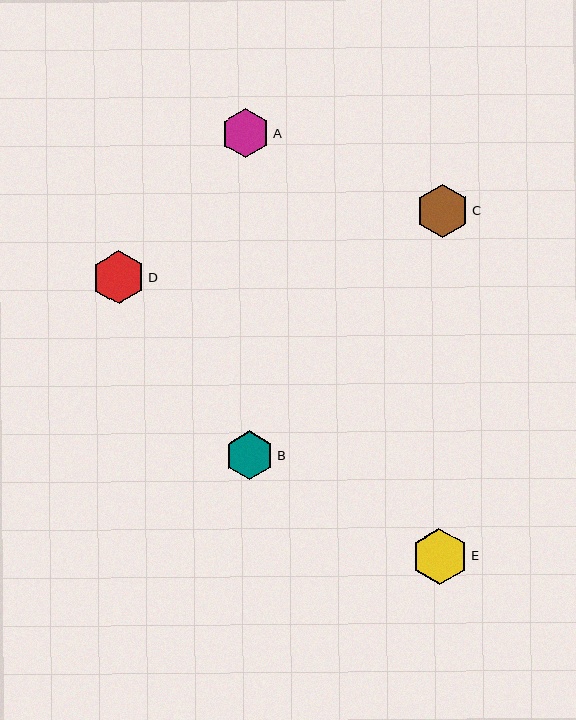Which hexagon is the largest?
Hexagon E is the largest with a size of approximately 57 pixels.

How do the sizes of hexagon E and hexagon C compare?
Hexagon E and hexagon C are approximately the same size.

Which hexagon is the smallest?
Hexagon B is the smallest with a size of approximately 49 pixels.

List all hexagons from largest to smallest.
From largest to smallest: E, D, C, A, B.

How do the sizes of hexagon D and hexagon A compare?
Hexagon D and hexagon A are approximately the same size.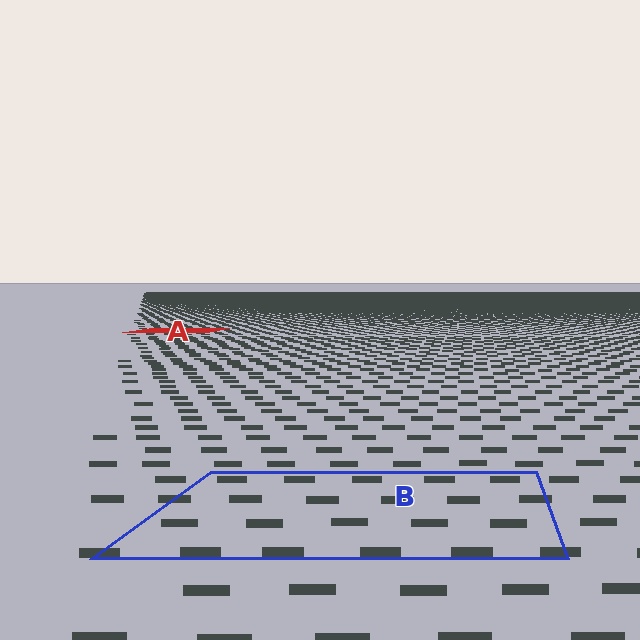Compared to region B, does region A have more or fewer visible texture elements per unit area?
Region A has more texture elements per unit area — they are packed more densely because it is farther away.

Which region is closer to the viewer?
Region B is closer. The texture elements there are larger and more spread out.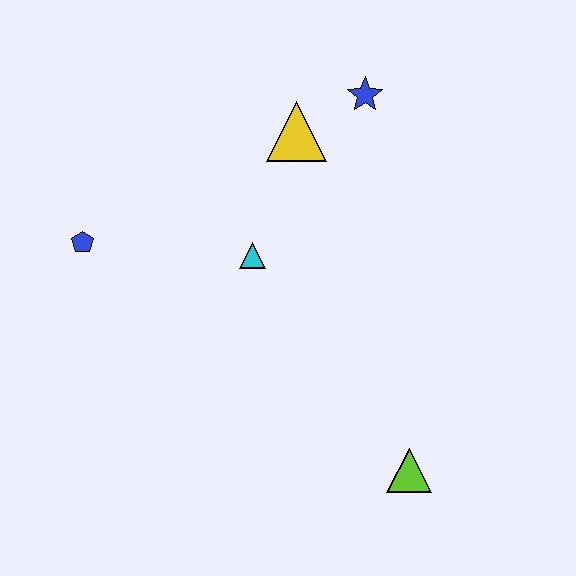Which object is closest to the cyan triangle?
The yellow triangle is closest to the cyan triangle.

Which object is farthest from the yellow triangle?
The lime triangle is farthest from the yellow triangle.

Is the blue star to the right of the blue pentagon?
Yes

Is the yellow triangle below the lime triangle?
No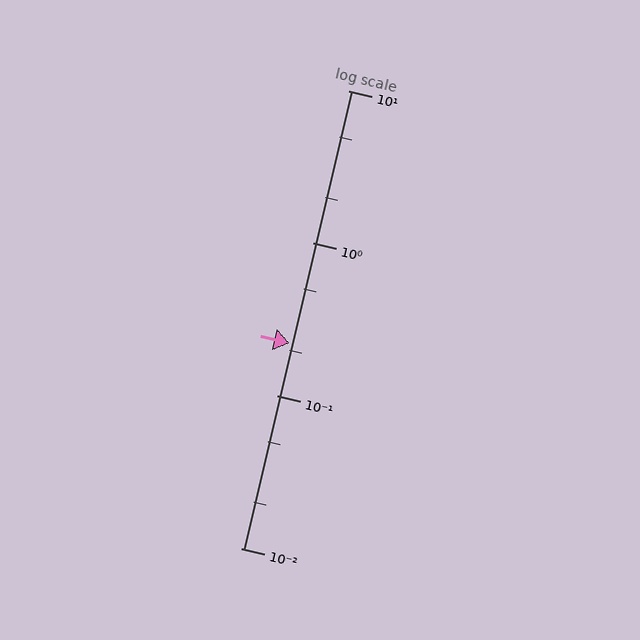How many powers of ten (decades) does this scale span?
The scale spans 3 decades, from 0.01 to 10.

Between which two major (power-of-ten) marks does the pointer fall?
The pointer is between 0.1 and 1.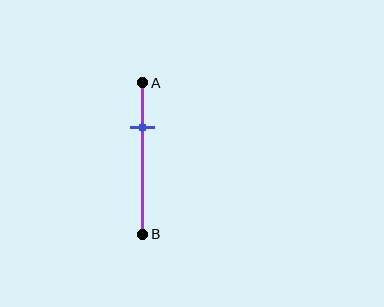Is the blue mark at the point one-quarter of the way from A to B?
No, the mark is at about 30% from A, not at the 25% one-quarter point.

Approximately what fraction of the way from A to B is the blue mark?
The blue mark is approximately 30% of the way from A to B.